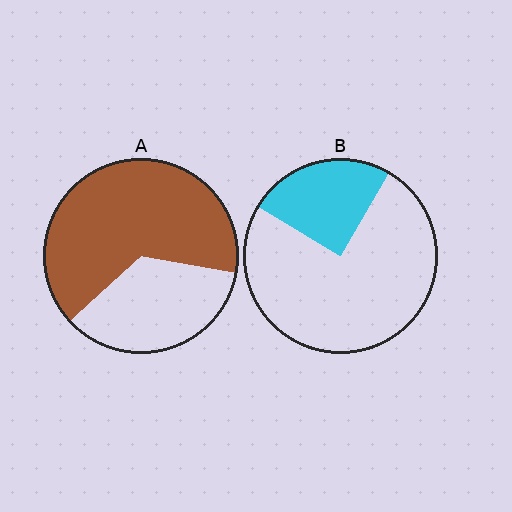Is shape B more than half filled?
No.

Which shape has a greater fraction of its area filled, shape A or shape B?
Shape A.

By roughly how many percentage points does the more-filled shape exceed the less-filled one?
By roughly 40 percentage points (A over B).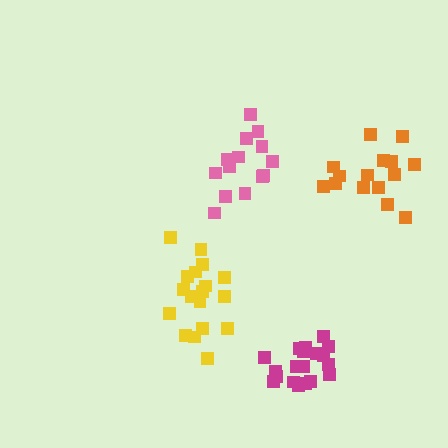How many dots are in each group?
Group 1: 14 dots, Group 2: 19 dots, Group 3: 18 dots, Group 4: 15 dots (66 total).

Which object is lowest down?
The magenta cluster is bottommost.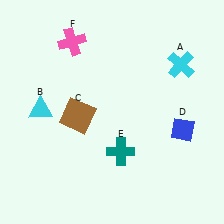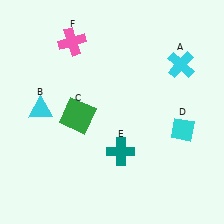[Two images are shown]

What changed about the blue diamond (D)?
In Image 1, D is blue. In Image 2, it changed to cyan.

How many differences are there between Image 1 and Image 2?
There are 2 differences between the two images.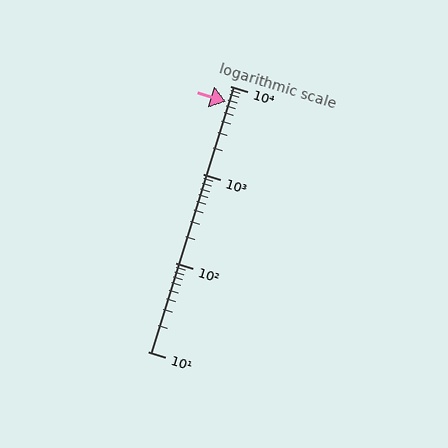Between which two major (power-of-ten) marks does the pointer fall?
The pointer is between 1000 and 10000.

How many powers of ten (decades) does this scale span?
The scale spans 3 decades, from 10 to 10000.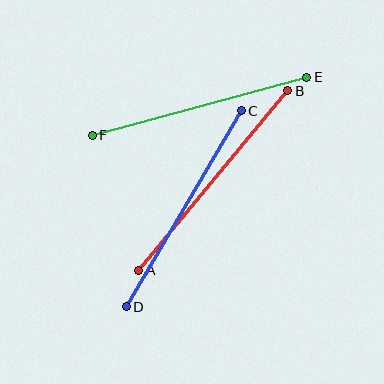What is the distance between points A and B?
The distance is approximately 234 pixels.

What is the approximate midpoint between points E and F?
The midpoint is at approximately (200, 106) pixels.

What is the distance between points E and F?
The distance is approximately 222 pixels.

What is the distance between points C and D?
The distance is approximately 227 pixels.